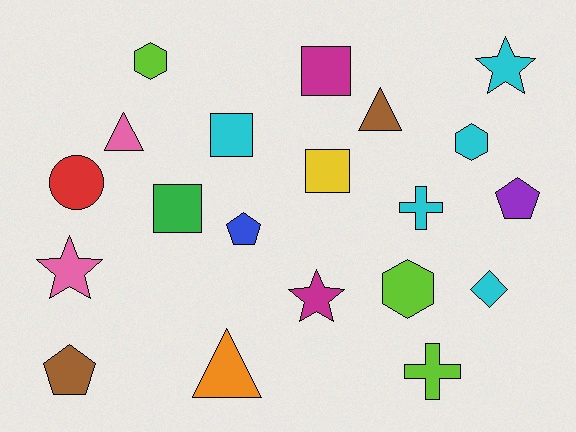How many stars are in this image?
There are 3 stars.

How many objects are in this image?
There are 20 objects.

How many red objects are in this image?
There is 1 red object.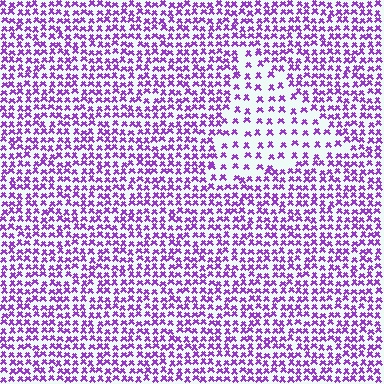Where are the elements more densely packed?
The elements are more densely packed outside the triangle boundary.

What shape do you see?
I see a triangle.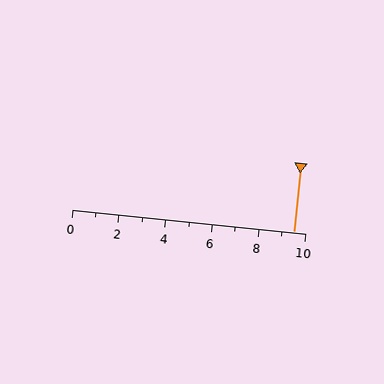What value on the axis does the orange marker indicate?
The marker indicates approximately 9.5.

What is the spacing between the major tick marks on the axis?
The major ticks are spaced 2 apart.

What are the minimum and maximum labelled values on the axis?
The axis runs from 0 to 10.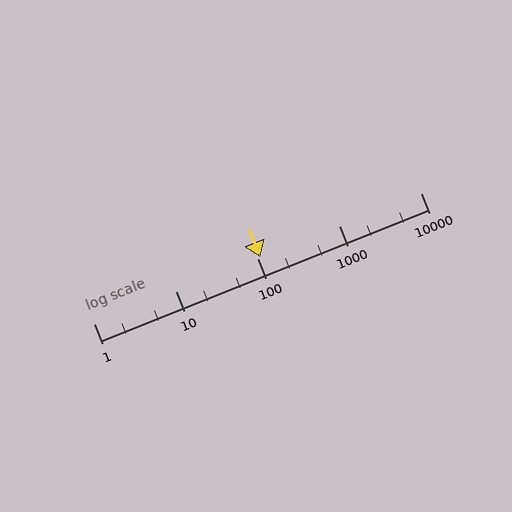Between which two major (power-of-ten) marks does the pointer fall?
The pointer is between 100 and 1000.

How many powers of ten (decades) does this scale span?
The scale spans 4 decades, from 1 to 10000.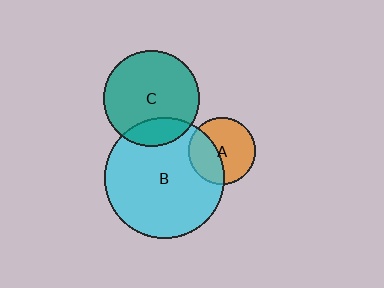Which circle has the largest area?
Circle B (cyan).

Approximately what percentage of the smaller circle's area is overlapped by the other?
Approximately 40%.